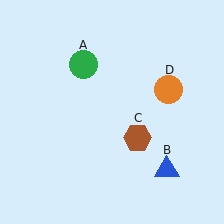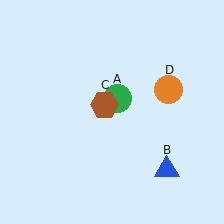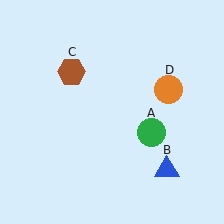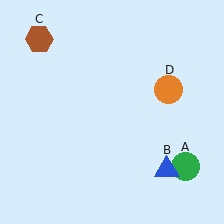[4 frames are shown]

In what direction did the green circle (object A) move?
The green circle (object A) moved down and to the right.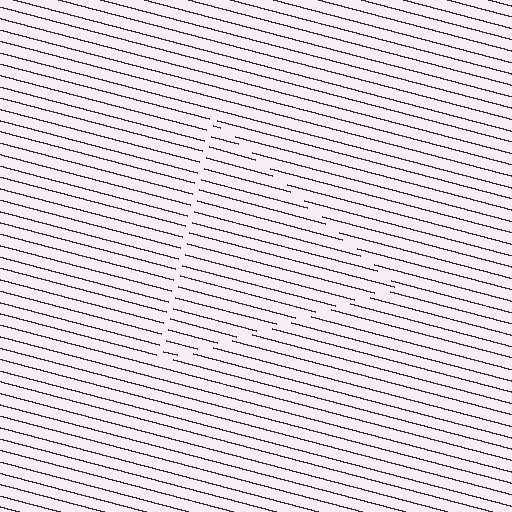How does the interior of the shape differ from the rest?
The interior of the shape contains the same grating, shifted by half a period — the contour is defined by the phase discontinuity where line-ends from the inner and outer gratings abut.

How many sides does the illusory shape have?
3 sides — the line-ends trace a triangle.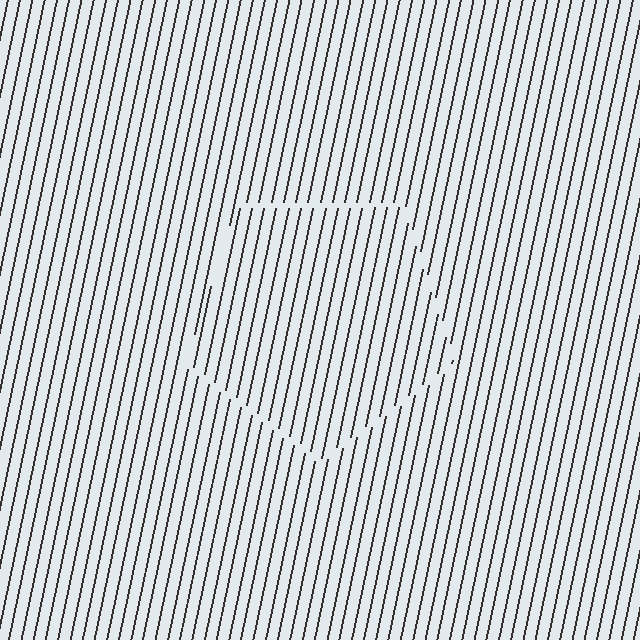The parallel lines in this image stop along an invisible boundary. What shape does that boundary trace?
An illusory pentagon. The interior of the shape contains the same grating, shifted by half a period — the contour is defined by the phase discontinuity where line-ends from the inner and outer gratings abut.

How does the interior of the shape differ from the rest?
The interior of the shape contains the same grating, shifted by half a period — the contour is defined by the phase discontinuity where line-ends from the inner and outer gratings abut.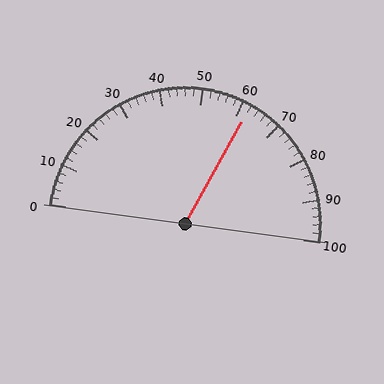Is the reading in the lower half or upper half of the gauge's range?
The reading is in the upper half of the range (0 to 100).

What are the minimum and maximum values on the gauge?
The gauge ranges from 0 to 100.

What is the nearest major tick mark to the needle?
The nearest major tick mark is 60.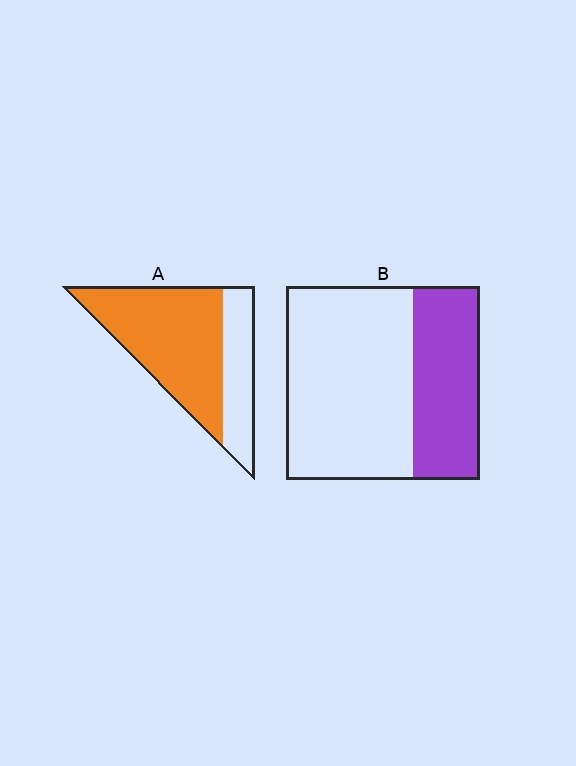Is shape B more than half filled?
No.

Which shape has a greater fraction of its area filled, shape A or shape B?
Shape A.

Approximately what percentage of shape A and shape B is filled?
A is approximately 70% and B is approximately 35%.